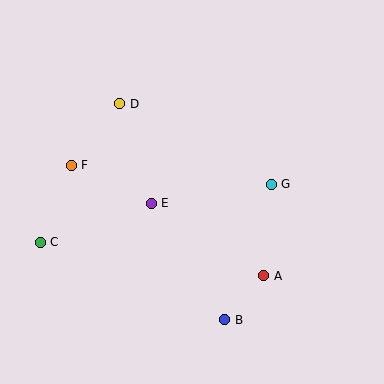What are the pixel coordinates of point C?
Point C is at (40, 242).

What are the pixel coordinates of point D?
Point D is at (120, 104).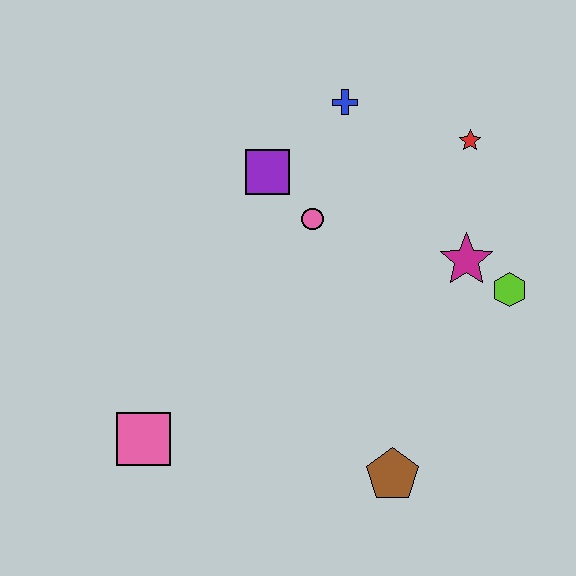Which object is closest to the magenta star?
The lime hexagon is closest to the magenta star.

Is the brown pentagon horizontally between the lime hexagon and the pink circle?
Yes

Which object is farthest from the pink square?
The red star is farthest from the pink square.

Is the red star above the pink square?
Yes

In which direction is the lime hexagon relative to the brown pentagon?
The lime hexagon is above the brown pentagon.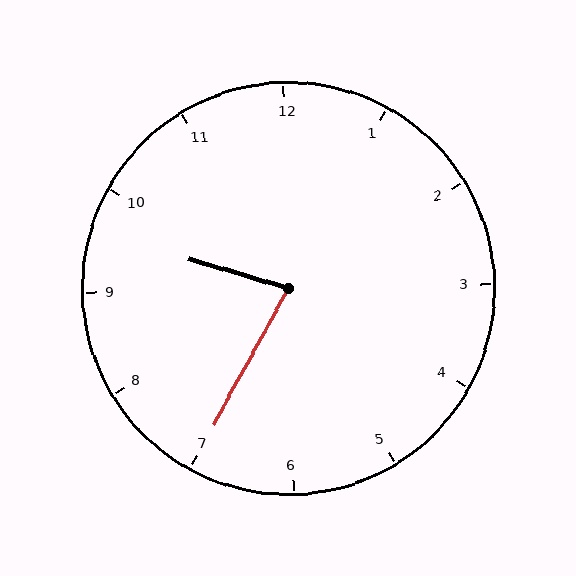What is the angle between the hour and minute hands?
Approximately 78 degrees.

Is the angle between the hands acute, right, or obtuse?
It is acute.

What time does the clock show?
9:35.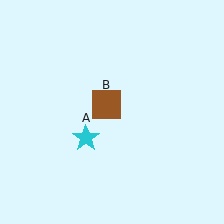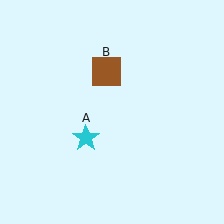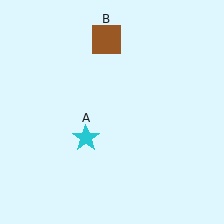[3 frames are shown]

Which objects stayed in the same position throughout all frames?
Cyan star (object A) remained stationary.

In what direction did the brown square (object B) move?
The brown square (object B) moved up.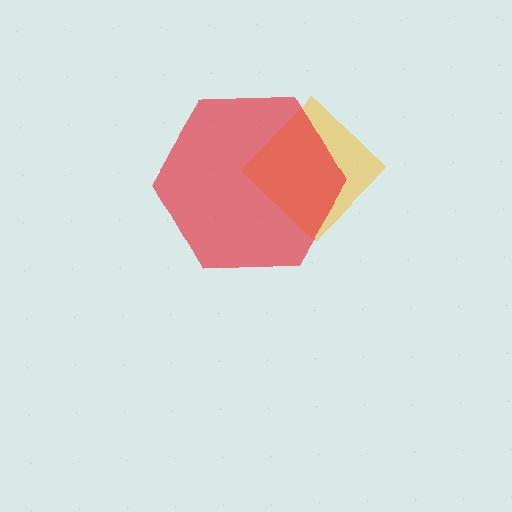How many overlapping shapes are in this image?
There are 2 overlapping shapes in the image.